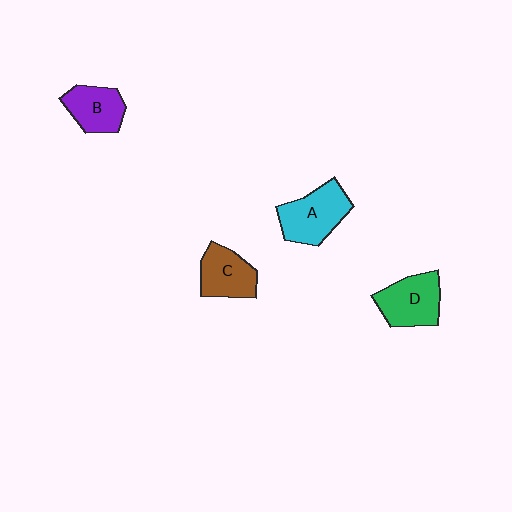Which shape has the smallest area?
Shape B (purple).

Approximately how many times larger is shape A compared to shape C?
Approximately 1.3 times.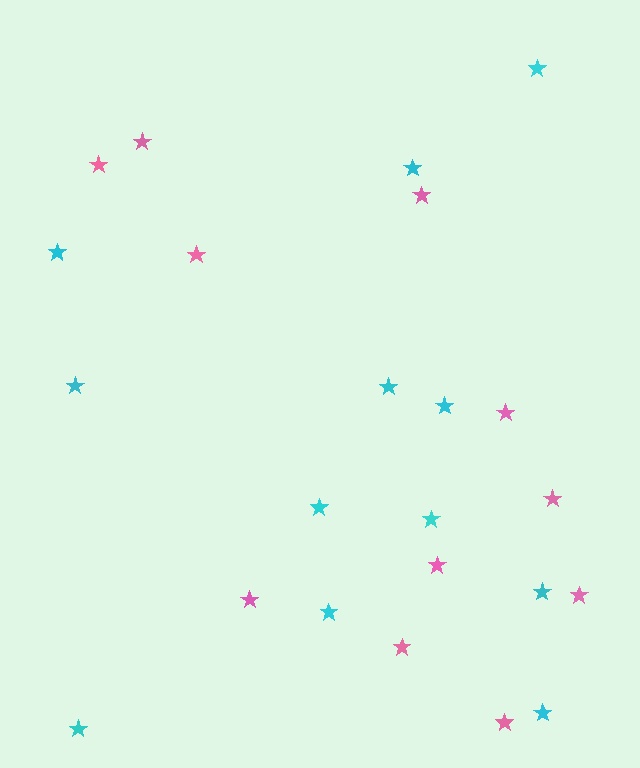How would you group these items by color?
There are 2 groups: one group of cyan stars (12) and one group of pink stars (11).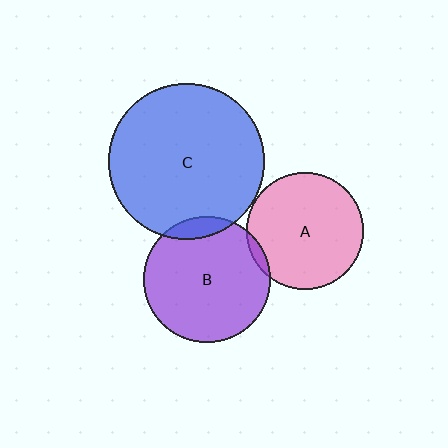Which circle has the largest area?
Circle C (blue).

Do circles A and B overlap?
Yes.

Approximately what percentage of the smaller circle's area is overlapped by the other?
Approximately 5%.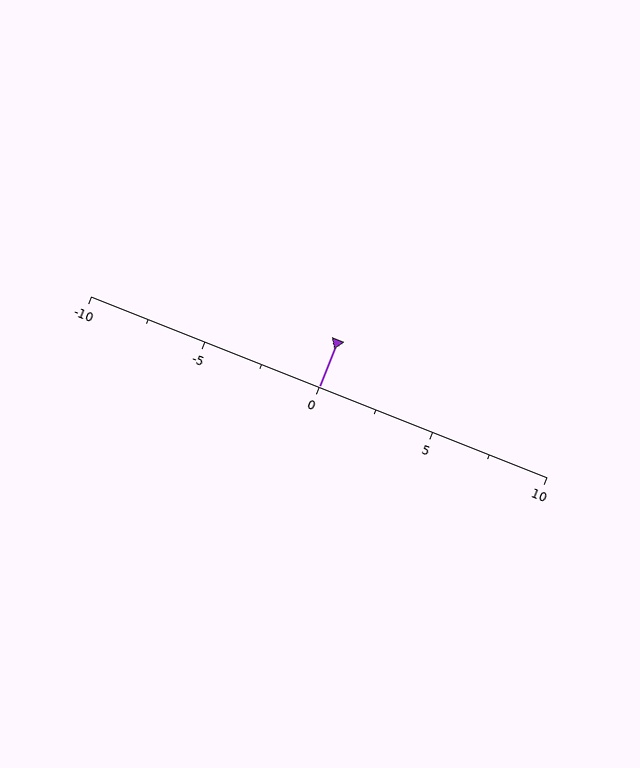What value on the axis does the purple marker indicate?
The marker indicates approximately 0.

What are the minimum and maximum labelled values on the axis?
The axis runs from -10 to 10.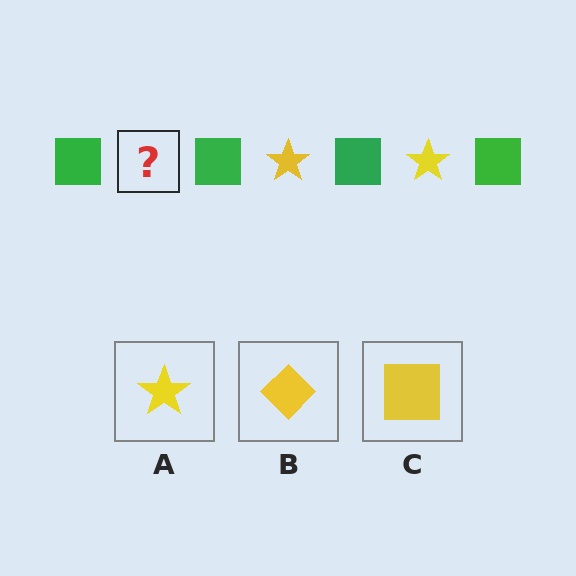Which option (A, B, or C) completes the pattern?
A.